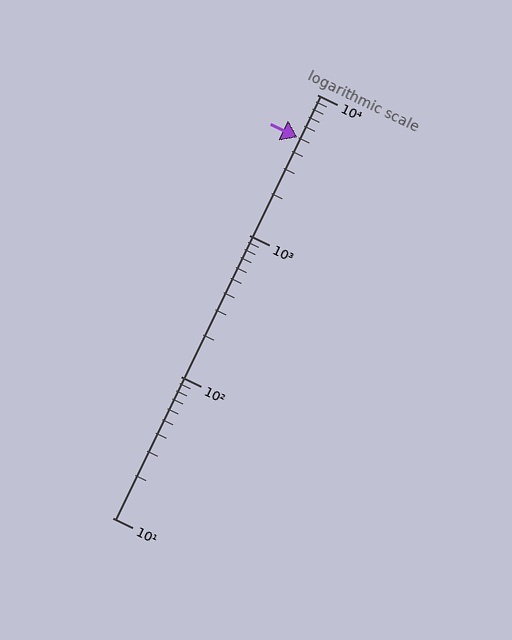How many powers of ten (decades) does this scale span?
The scale spans 3 decades, from 10 to 10000.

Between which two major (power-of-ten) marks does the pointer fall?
The pointer is between 1000 and 10000.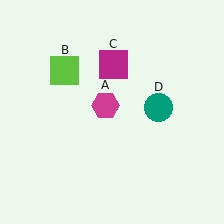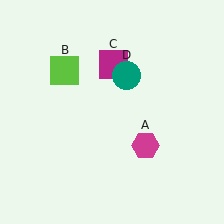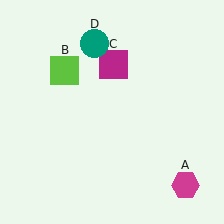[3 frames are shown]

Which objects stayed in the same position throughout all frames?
Lime square (object B) and magenta square (object C) remained stationary.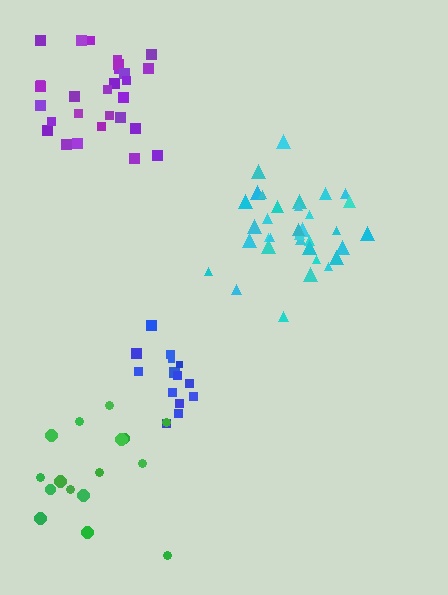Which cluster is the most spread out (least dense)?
Green.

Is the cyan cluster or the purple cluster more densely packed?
Cyan.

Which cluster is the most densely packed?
Cyan.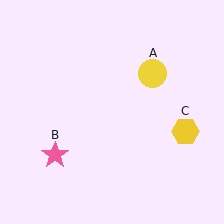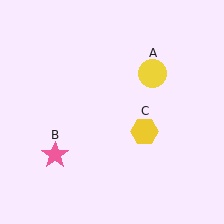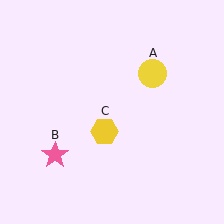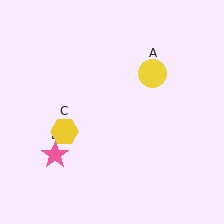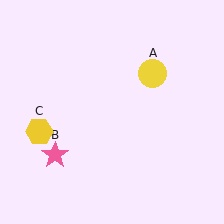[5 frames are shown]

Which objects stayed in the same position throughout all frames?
Yellow circle (object A) and pink star (object B) remained stationary.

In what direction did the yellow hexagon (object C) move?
The yellow hexagon (object C) moved left.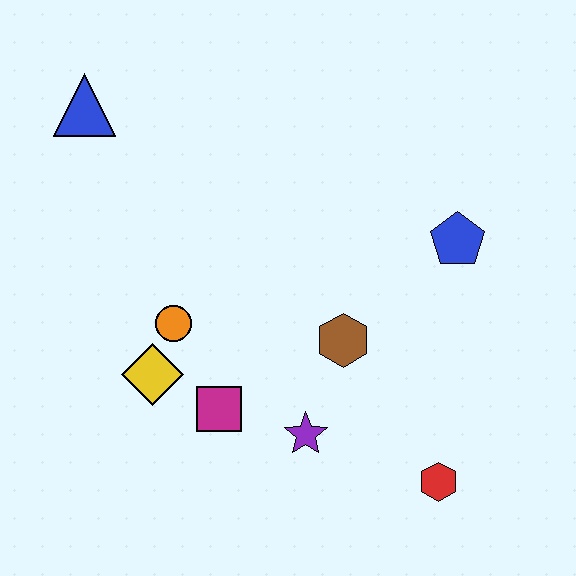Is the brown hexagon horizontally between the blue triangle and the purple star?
No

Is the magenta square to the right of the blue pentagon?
No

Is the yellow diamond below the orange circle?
Yes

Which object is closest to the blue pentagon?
The brown hexagon is closest to the blue pentagon.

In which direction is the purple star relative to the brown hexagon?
The purple star is below the brown hexagon.